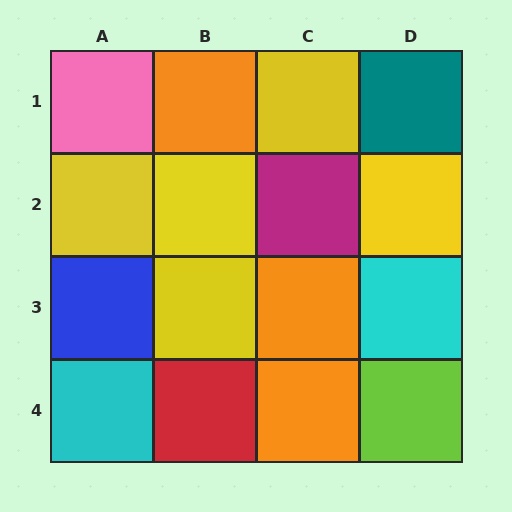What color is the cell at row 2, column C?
Magenta.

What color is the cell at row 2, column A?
Yellow.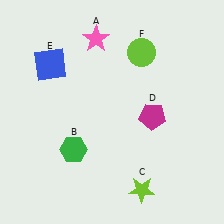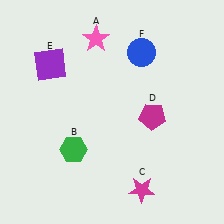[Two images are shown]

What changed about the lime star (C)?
In Image 1, C is lime. In Image 2, it changed to magenta.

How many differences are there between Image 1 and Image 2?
There are 3 differences between the two images.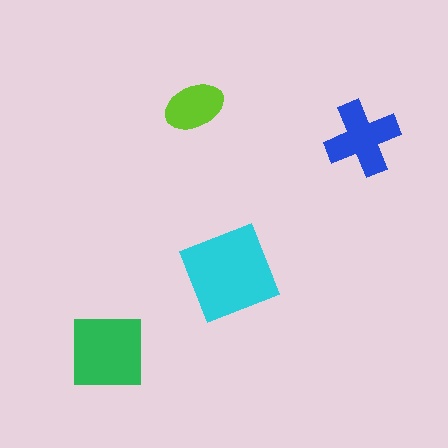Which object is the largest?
The cyan diamond.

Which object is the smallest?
The lime ellipse.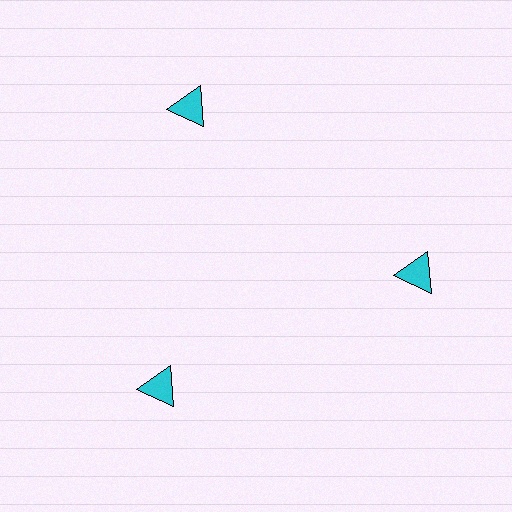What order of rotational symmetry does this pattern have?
This pattern has 3-fold rotational symmetry.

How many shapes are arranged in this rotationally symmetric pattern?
There are 3 shapes, arranged in 3 groups of 1.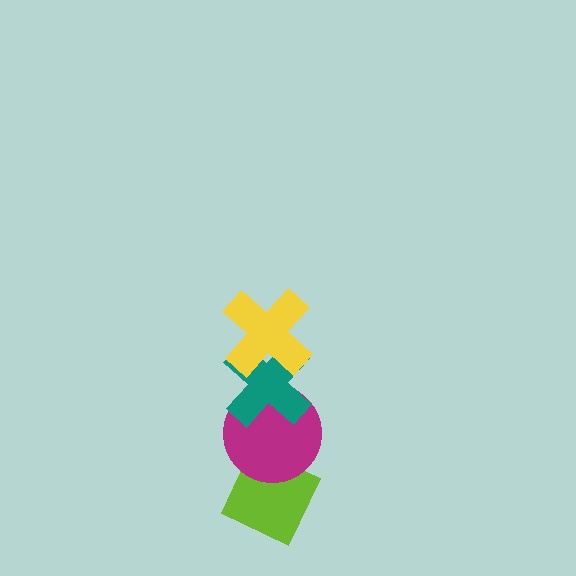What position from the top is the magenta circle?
The magenta circle is 3rd from the top.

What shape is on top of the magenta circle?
The teal cross is on top of the magenta circle.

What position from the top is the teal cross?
The teal cross is 2nd from the top.